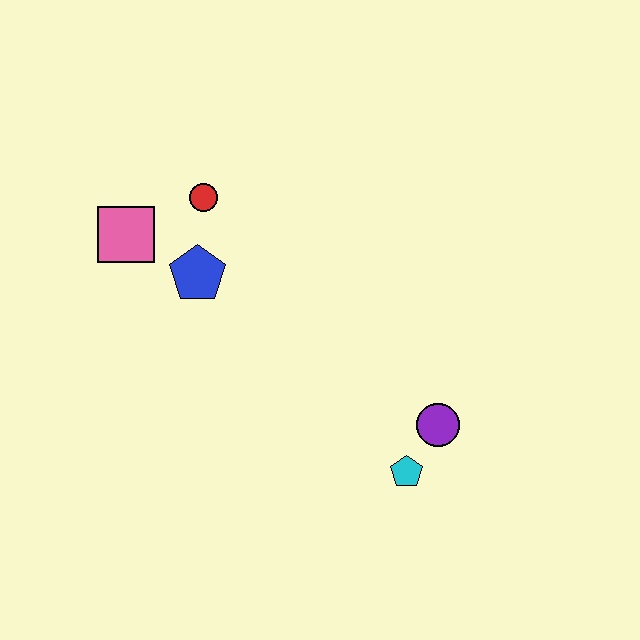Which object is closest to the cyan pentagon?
The purple circle is closest to the cyan pentagon.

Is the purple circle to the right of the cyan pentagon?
Yes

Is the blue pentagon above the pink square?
No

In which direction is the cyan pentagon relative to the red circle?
The cyan pentagon is below the red circle.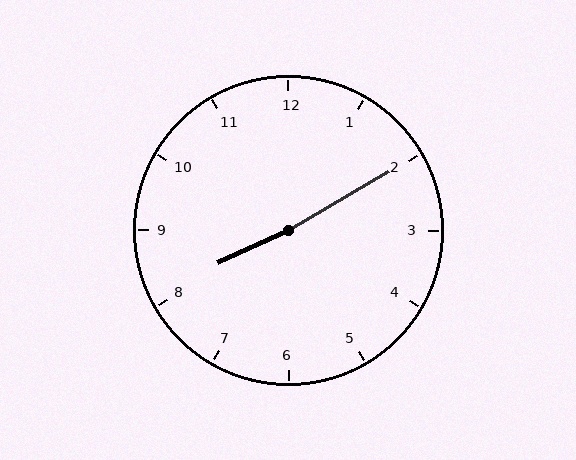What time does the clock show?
8:10.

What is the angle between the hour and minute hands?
Approximately 175 degrees.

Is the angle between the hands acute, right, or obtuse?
It is obtuse.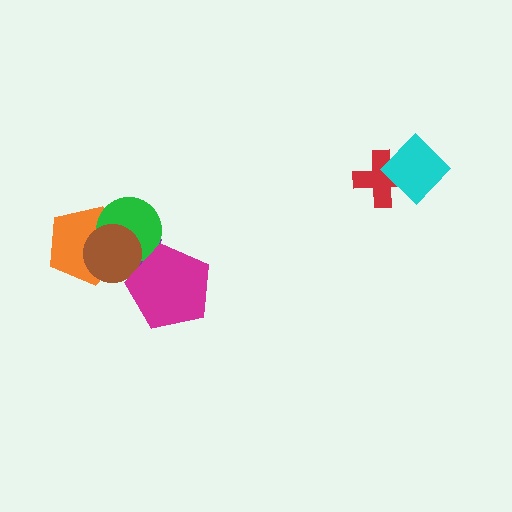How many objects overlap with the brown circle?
4 objects overlap with the brown circle.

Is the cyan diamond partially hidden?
No, no other shape covers it.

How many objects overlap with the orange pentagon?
3 objects overlap with the orange pentagon.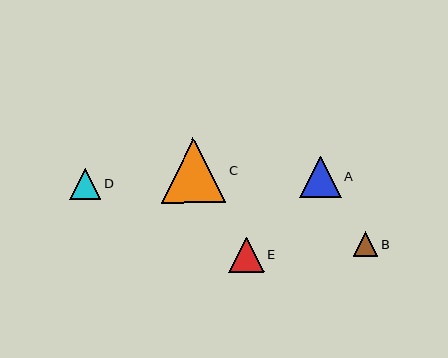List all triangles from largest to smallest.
From largest to smallest: C, A, E, D, B.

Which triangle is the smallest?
Triangle B is the smallest with a size of approximately 24 pixels.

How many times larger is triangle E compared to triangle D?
Triangle E is approximately 1.1 times the size of triangle D.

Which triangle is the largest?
Triangle C is the largest with a size of approximately 65 pixels.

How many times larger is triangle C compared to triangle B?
Triangle C is approximately 2.6 times the size of triangle B.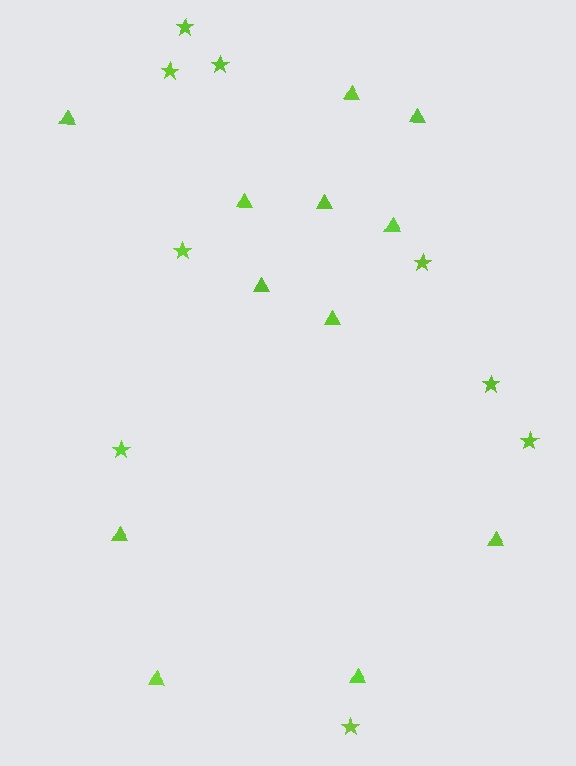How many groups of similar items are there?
There are 2 groups: one group of triangles (12) and one group of stars (9).